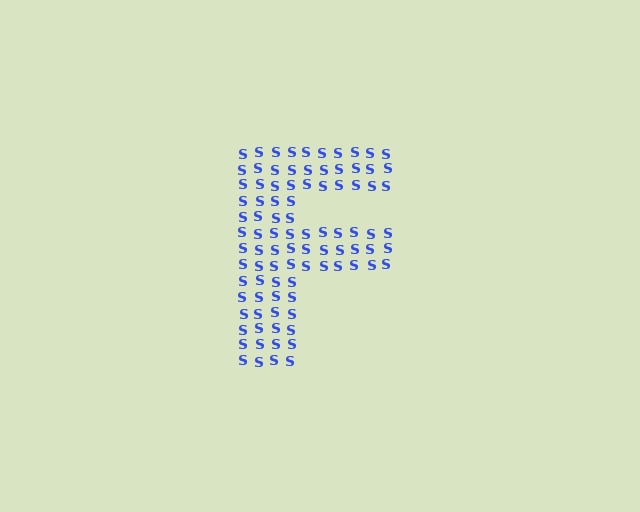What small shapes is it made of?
It is made of small letter S's.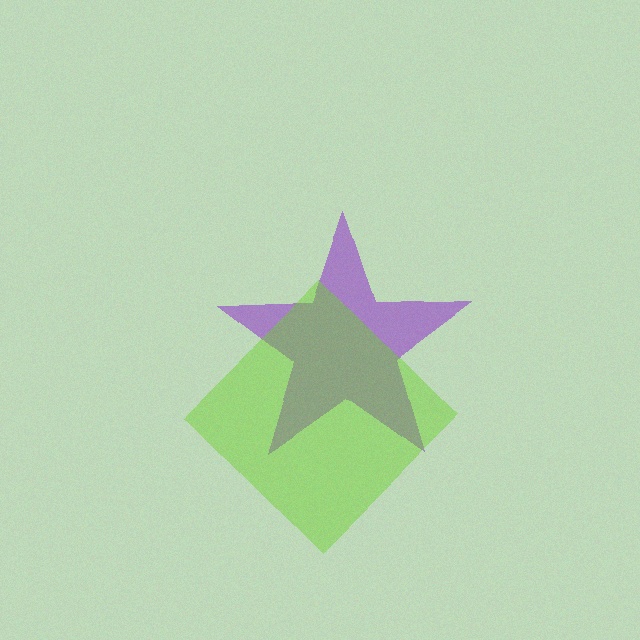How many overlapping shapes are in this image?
There are 2 overlapping shapes in the image.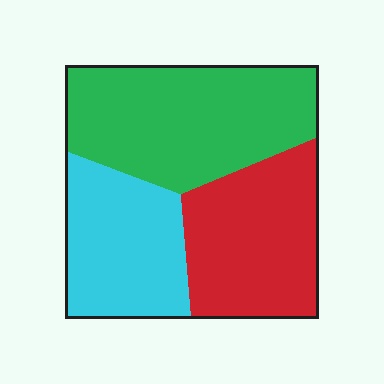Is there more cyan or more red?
Red.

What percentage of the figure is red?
Red covers 32% of the figure.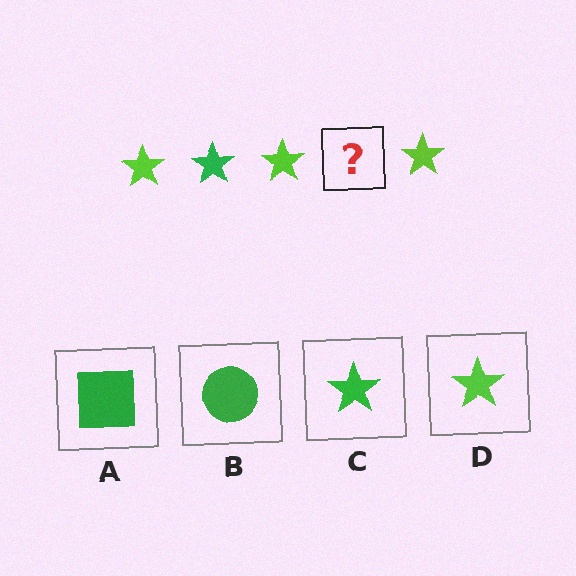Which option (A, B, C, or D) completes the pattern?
C.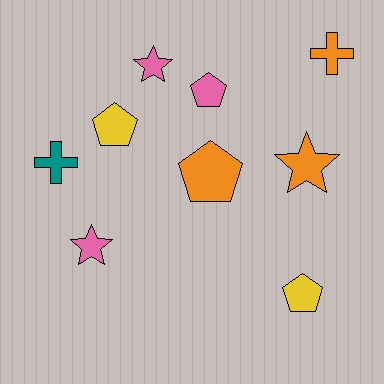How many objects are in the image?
There are 9 objects.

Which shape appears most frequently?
Pentagon, with 4 objects.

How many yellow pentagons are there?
There are 2 yellow pentagons.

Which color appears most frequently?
Pink, with 3 objects.